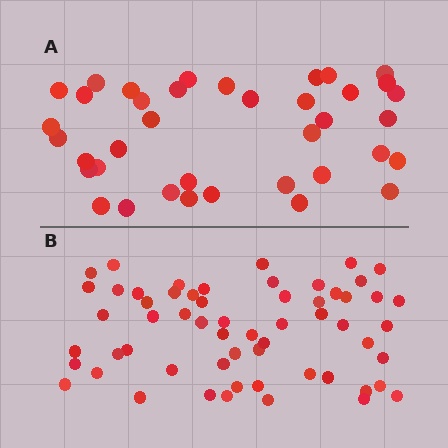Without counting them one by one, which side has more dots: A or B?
Region B (the bottom region) has more dots.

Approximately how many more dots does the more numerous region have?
Region B has approximately 20 more dots than region A.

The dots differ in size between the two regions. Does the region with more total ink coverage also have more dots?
No. Region A has more total ink coverage because its dots are larger, but region B actually contains more individual dots. Total area can be misleading — the number of items is what matters here.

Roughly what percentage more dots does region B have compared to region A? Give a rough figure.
About 55% more.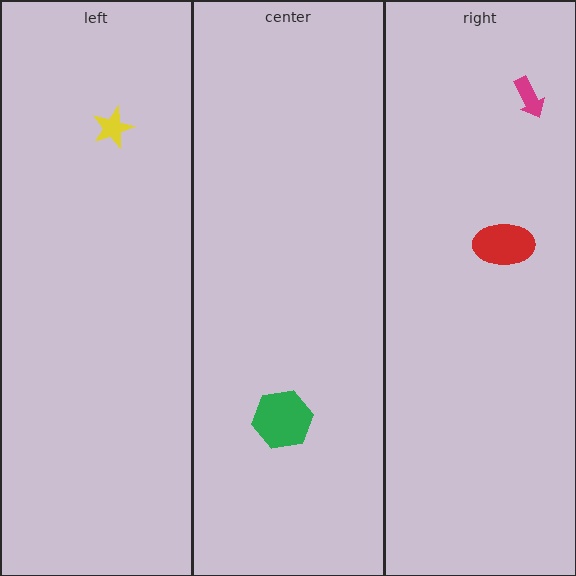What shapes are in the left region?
The yellow star.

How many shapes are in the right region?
2.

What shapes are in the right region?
The magenta arrow, the red ellipse.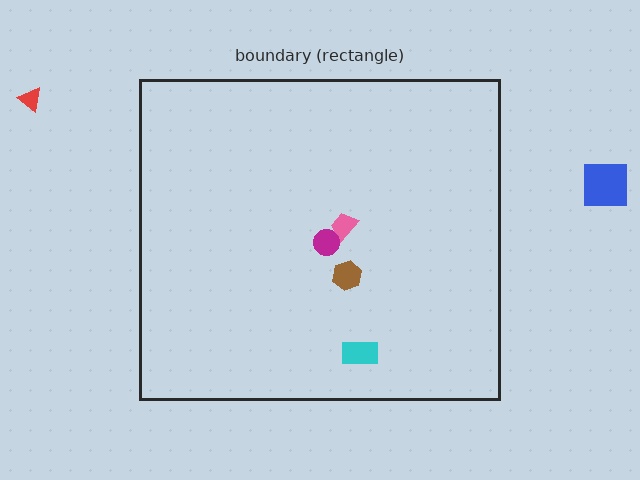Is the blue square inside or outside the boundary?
Outside.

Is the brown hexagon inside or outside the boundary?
Inside.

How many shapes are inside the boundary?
4 inside, 2 outside.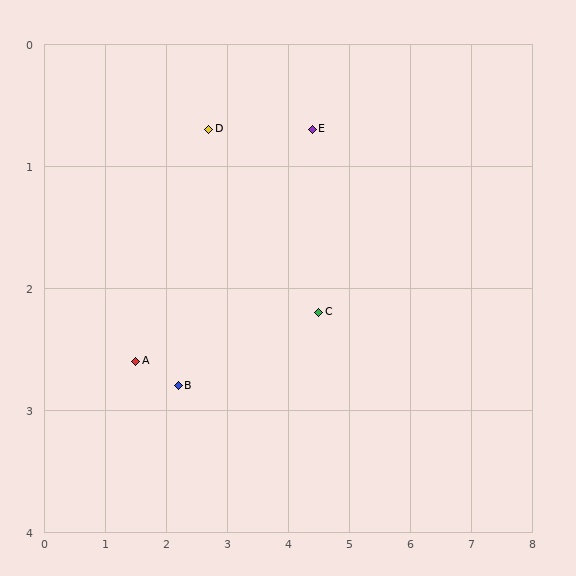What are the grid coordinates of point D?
Point D is at approximately (2.7, 0.7).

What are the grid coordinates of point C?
Point C is at approximately (4.5, 2.2).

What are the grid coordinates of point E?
Point E is at approximately (4.4, 0.7).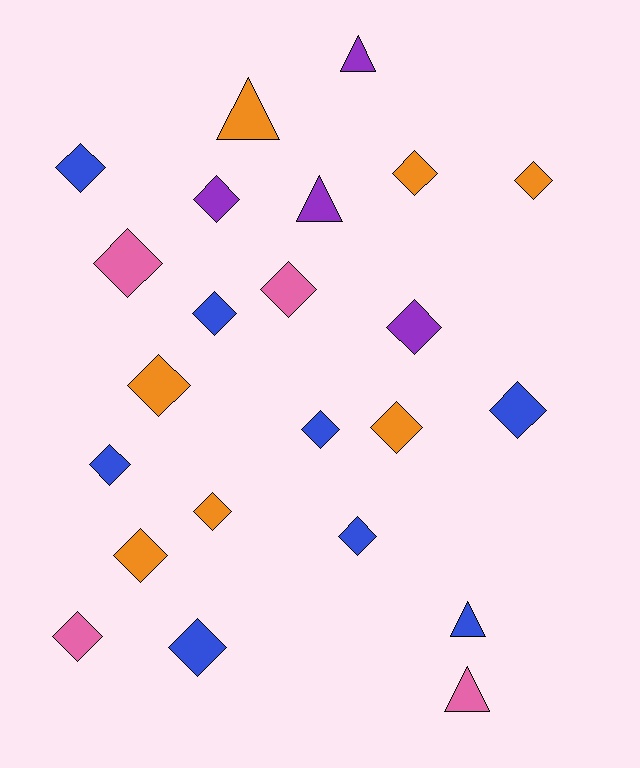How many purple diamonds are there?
There are 2 purple diamonds.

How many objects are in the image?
There are 23 objects.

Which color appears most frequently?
Blue, with 8 objects.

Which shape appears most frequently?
Diamond, with 18 objects.